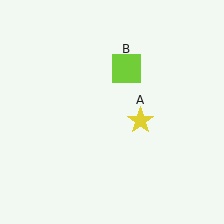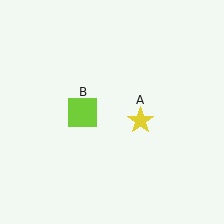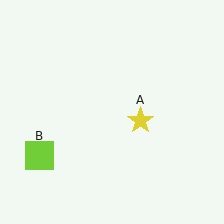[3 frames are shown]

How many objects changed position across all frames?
1 object changed position: lime square (object B).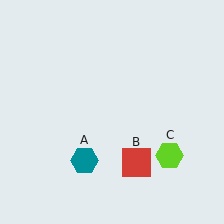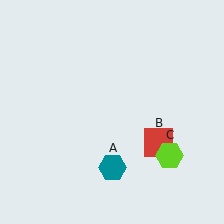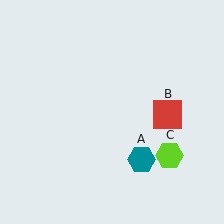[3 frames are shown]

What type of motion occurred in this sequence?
The teal hexagon (object A), red square (object B) rotated counterclockwise around the center of the scene.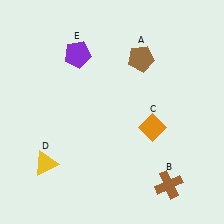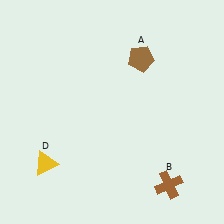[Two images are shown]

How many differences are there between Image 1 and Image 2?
There are 2 differences between the two images.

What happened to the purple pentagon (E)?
The purple pentagon (E) was removed in Image 2. It was in the top-left area of Image 1.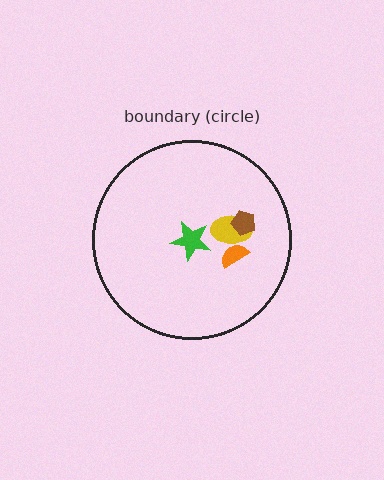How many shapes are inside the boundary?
4 inside, 0 outside.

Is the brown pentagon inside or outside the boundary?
Inside.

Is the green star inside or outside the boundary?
Inside.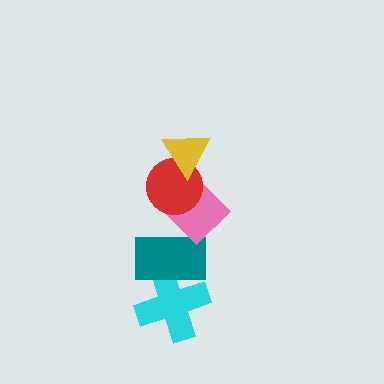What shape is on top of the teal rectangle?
The pink diamond is on top of the teal rectangle.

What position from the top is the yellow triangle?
The yellow triangle is 1st from the top.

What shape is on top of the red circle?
The yellow triangle is on top of the red circle.